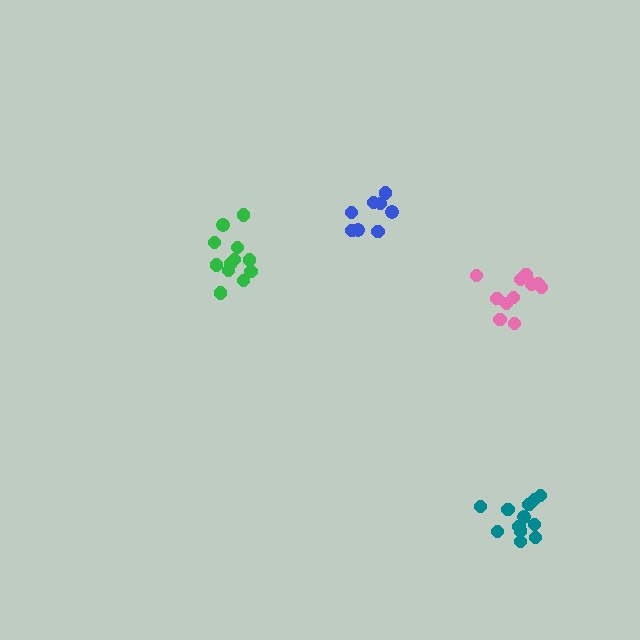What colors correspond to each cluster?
The clusters are colored: blue, green, teal, pink.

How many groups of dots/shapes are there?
There are 4 groups.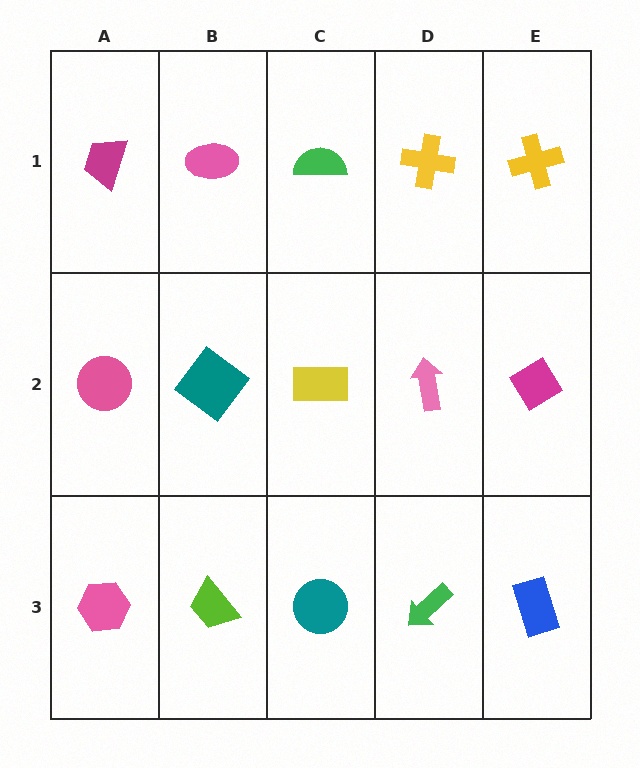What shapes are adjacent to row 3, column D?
A pink arrow (row 2, column D), a teal circle (row 3, column C), a blue rectangle (row 3, column E).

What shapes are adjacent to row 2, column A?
A magenta trapezoid (row 1, column A), a pink hexagon (row 3, column A), a teal diamond (row 2, column B).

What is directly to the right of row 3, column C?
A green arrow.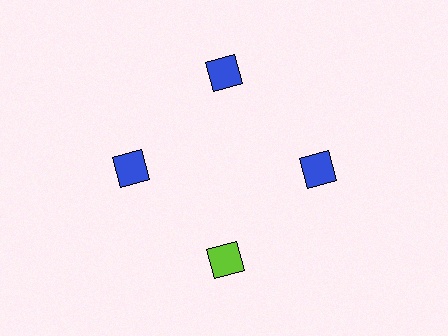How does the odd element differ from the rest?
It has a different color: lime instead of blue.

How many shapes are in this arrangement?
There are 4 shapes arranged in a ring pattern.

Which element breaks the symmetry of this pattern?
The lime diamond at roughly the 6 o'clock position breaks the symmetry. All other shapes are blue diamonds.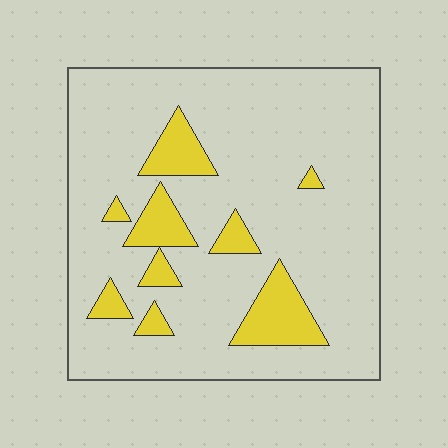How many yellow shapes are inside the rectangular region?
9.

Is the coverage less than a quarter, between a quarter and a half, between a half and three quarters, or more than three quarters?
Less than a quarter.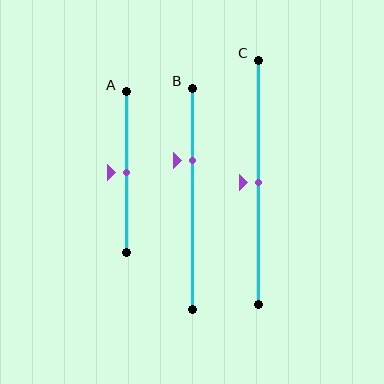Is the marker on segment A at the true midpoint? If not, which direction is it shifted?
Yes, the marker on segment A is at the true midpoint.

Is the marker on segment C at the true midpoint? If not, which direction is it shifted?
Yes, the marker on segment C is at the true midpoint.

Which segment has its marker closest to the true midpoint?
Segment A has its marker closest to the true midpoint.